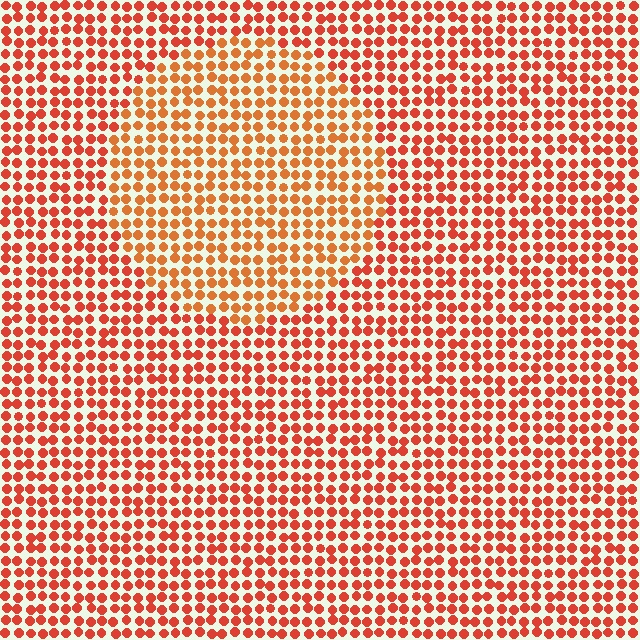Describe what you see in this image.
The image is filled with small red elements in a uniform arrangement. A circle-shaped region is visible where the elements are tinted to a slightly different hue, forming a subtle color boundary.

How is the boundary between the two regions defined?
The boundary is defined purely by a slight shift in hue (about 19 degrees). Spacing, size, and orientation are identical on both sides.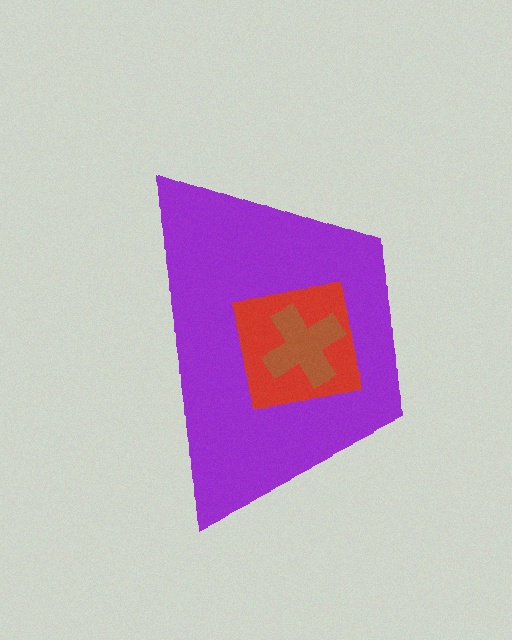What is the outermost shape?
The purple trapezoid.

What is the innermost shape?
The brown cross.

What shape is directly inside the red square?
The brown cross.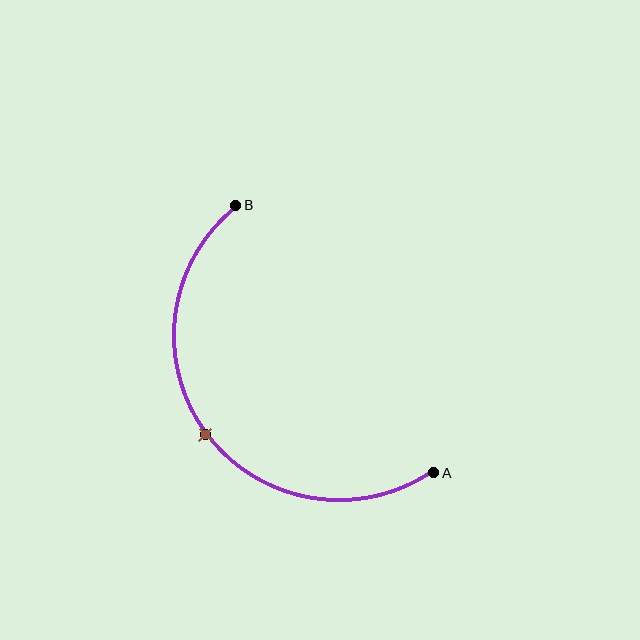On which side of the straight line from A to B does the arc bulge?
The arc bulges below and to the left of the straight line connecting A and B.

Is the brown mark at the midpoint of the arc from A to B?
Yes. The brown mark lies on the arc at equal arc-length from both A and B — it is the arc midpoint.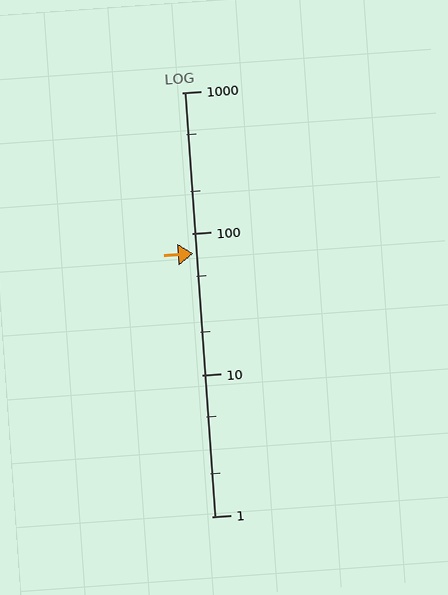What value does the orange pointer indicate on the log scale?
The pointer indicates approximately 73.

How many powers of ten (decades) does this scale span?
The scale spans 3 decades, from 1 to 1000.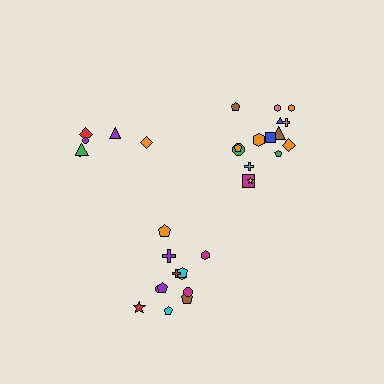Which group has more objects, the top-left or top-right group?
The top-right group.